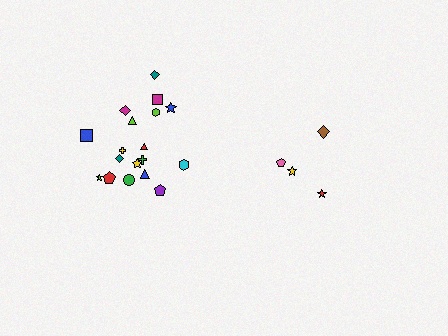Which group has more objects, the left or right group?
The left group.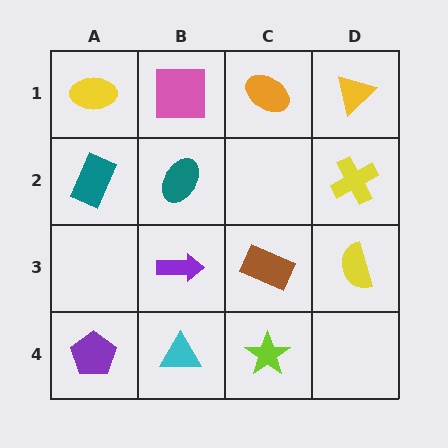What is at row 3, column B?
A purple arrow.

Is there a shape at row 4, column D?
No, that cell is empty.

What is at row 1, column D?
A yellow triangle.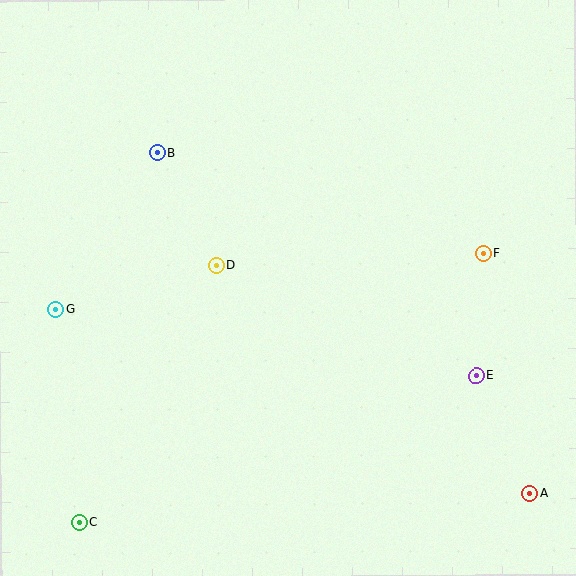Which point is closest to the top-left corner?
Point B is closest to the top-left corner.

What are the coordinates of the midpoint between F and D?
The midpoint between F and D is at (349, 260).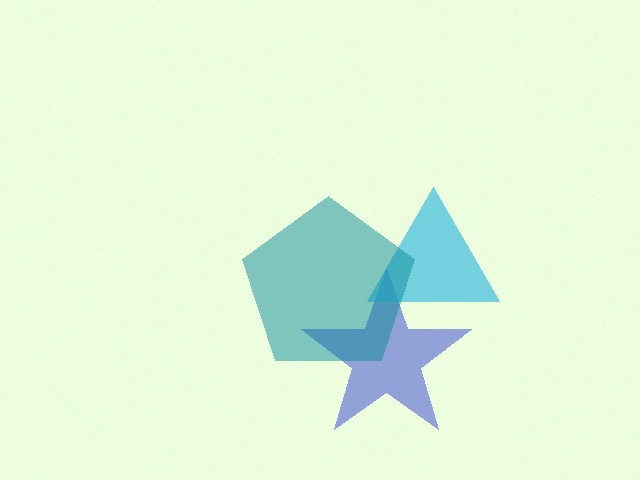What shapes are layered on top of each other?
The layered shapes are: a blue star, a cyan triangle, a teal pentagon.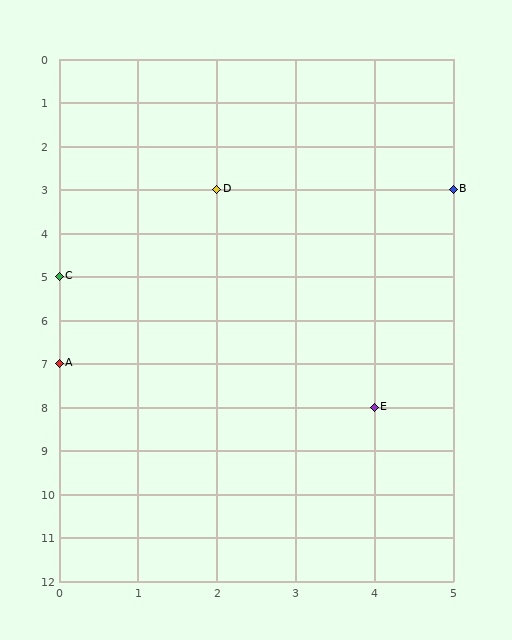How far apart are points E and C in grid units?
Points E and C are 4 columns and 3 rows apart (about 5.0 grid units diagonally).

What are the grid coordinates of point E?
Point E is at grid coordinates (4, 8).